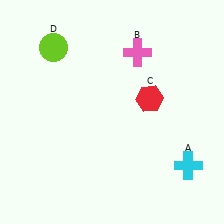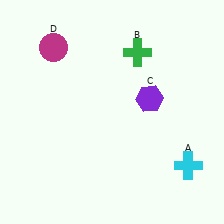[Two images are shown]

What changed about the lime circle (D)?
In Image 1, D is lime. In Image 2, it changed to magenta.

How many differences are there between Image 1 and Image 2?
There are 3 differences between the two images.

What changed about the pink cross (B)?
In Image 1, B is pink. In Image 2, it changed to green.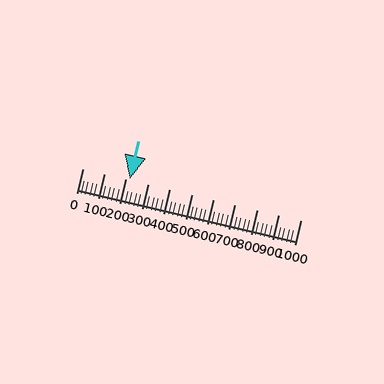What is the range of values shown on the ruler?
The ruler shows values from 0 to 1000.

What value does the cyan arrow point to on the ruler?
The cyan arrow points to approximately 218.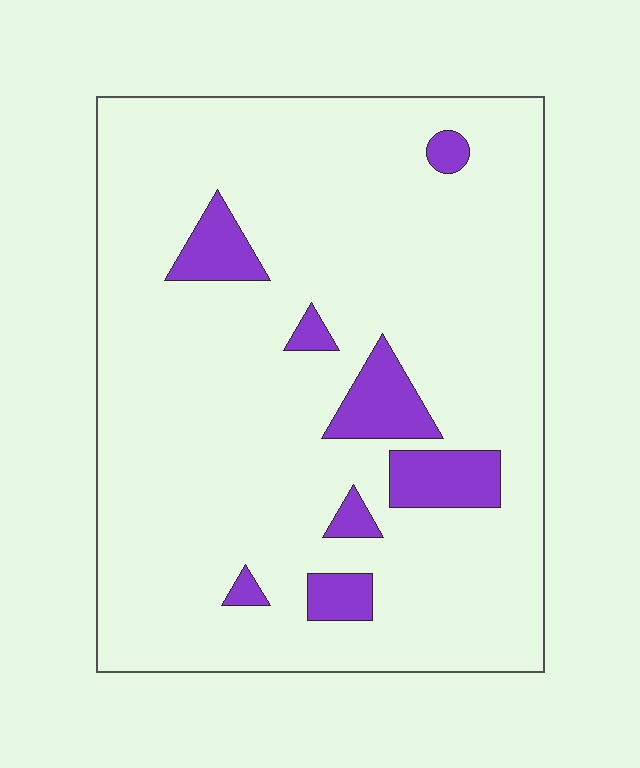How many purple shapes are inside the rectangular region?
8.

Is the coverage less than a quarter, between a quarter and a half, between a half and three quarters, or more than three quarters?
Less than a quarter.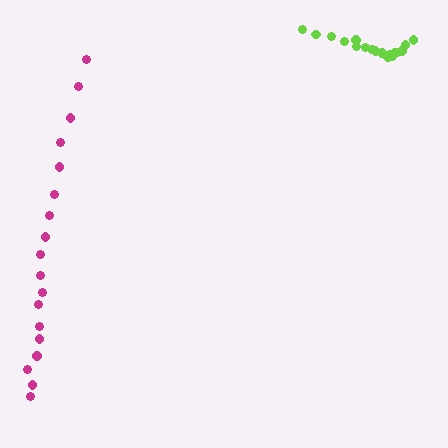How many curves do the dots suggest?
There are 2 distinct paths.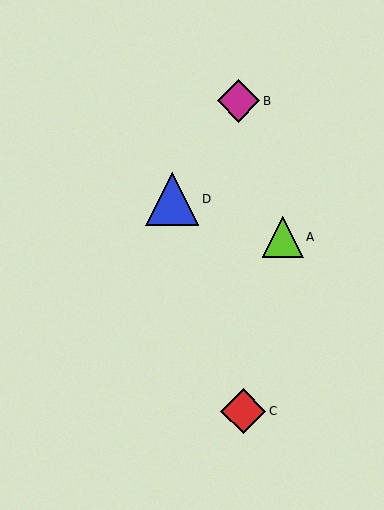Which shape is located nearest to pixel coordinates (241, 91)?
The magenta diamond (labeled B) at (238, 101) is nearest to that location.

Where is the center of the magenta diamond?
The center of the magenta diamond is at (238, 101).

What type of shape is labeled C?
Shape C is a red diamond.